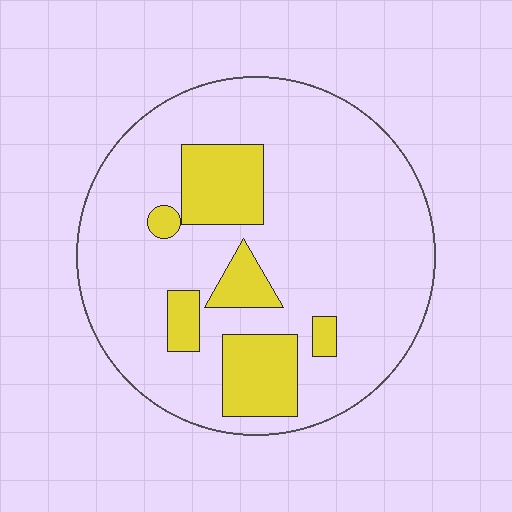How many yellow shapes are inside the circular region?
6.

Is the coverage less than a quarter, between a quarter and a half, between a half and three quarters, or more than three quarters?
Less than a quarter.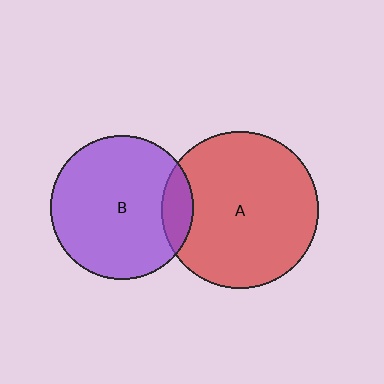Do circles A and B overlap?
Yes.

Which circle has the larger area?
Circle A (red).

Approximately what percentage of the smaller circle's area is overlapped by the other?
Approximately 10%.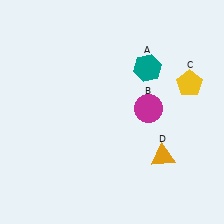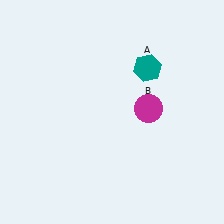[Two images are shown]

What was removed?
The orange triangle (D), the yellow pentagon (C) were removed in Image 2.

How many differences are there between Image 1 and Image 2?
There are 2 differences between the two images.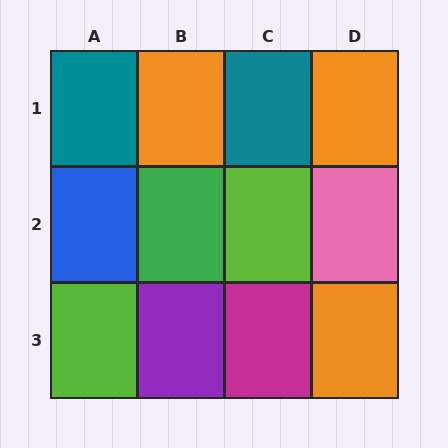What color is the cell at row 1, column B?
Orange.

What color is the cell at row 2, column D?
Pink.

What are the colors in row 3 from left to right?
Lime, purple, magenta, orange.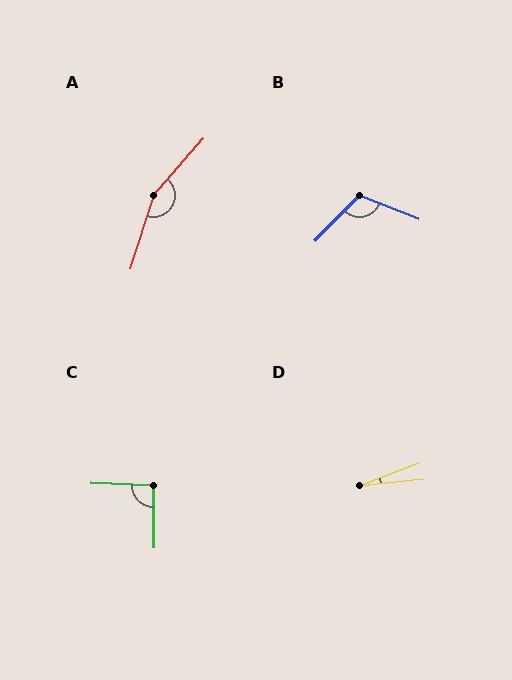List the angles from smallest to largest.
D (15°), C (93°), B (113°), A (156°).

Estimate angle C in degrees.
Approximately 93 degrees.